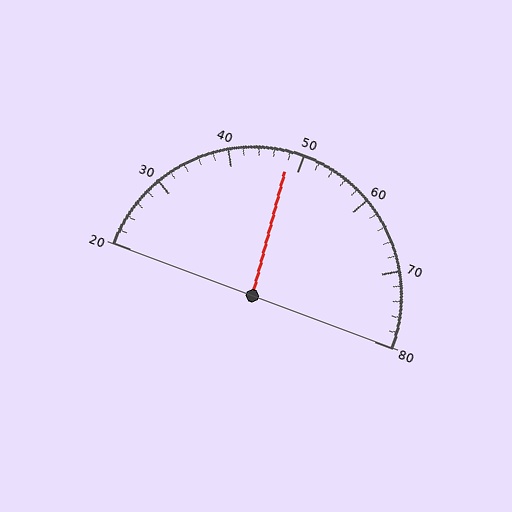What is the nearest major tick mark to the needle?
The nearest major tick mark is 50.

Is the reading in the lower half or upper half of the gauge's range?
The reading is in the lower half of the range (20 to 80).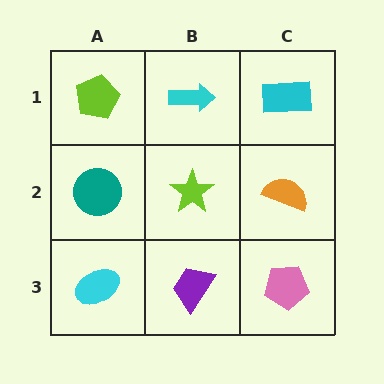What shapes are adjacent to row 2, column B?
A cyan arrow (row 1, column B), a purple trapezoid (row 3, column B), a teal circle (row 2, column A), an orange semicircle (row 2, column C).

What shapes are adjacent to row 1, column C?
An orange semicircle (row 2, column C), a cyan arrow (row 1, column B).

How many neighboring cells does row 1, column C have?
2.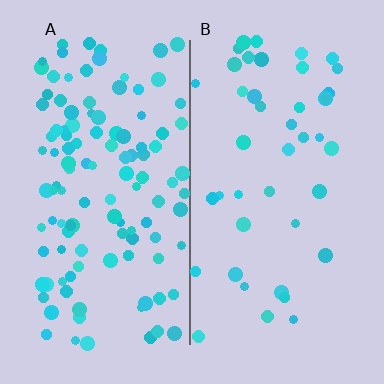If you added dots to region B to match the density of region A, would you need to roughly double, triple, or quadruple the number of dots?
Approximately triple.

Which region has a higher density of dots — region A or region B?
A (the left).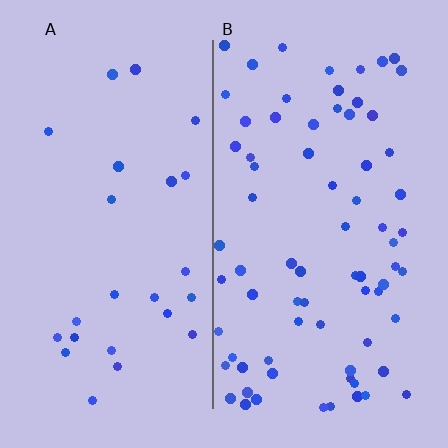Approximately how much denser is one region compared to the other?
Approximately 2.9× — region B over region A.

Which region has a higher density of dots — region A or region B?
B (the right).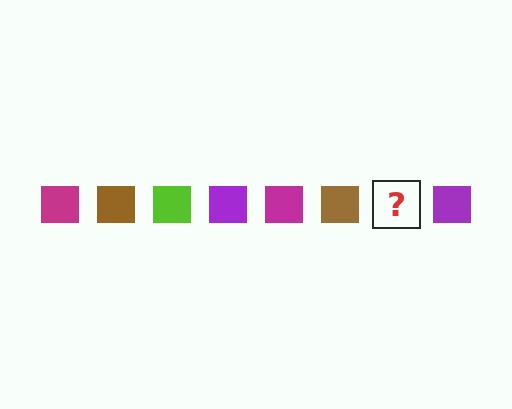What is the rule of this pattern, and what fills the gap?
The rule is that the pattern cycles through magenta, brown, lime, purple squares. The gap should be filled with a lime square.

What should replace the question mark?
The question mark should be replaced with a lime square.